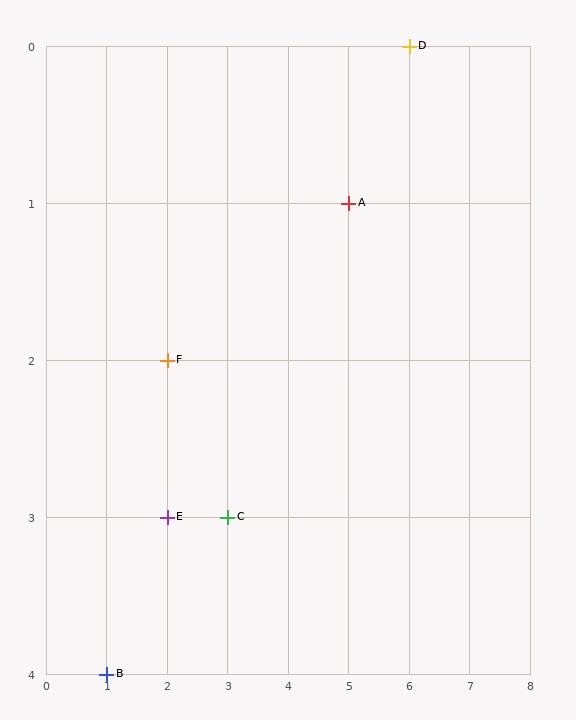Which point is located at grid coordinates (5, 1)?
Point A is at (5, 1).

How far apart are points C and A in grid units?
Points C and A are 2 columns and 2 rows apart (about 2.8 grid units diagonally).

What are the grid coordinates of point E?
Point E is at grid coordinates (2, 3).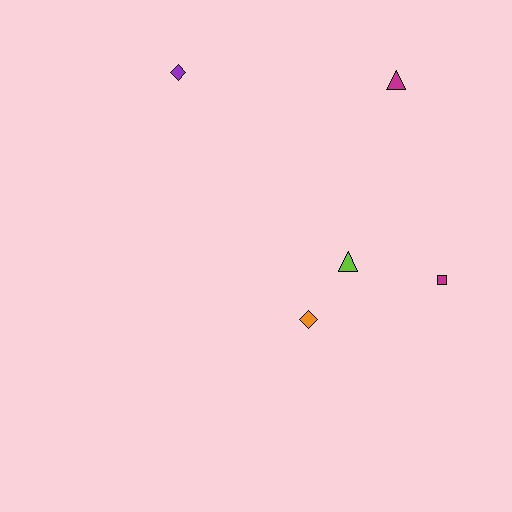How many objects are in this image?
There are 5 objects.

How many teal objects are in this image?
There are no teal objects.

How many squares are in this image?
There is 1 square.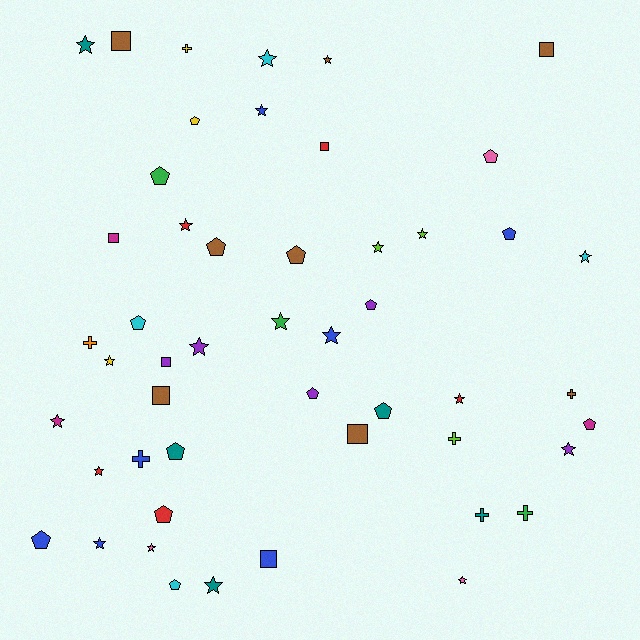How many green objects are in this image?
There are 3 green objects.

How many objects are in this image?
There are 50 objects.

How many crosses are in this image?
There are 7 crosses.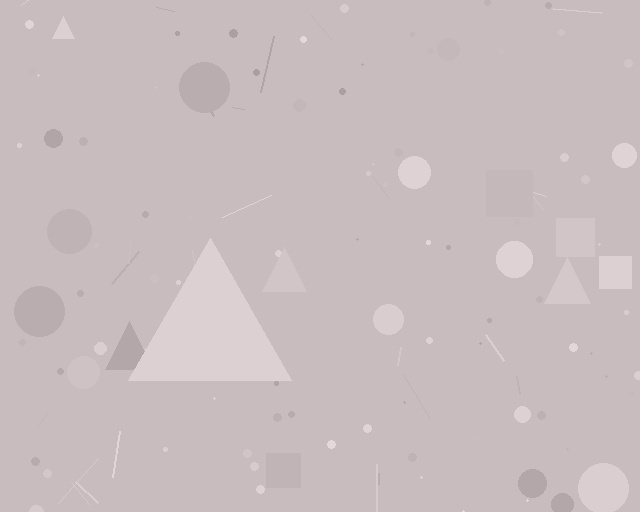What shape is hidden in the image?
A triangle is hidden in the image.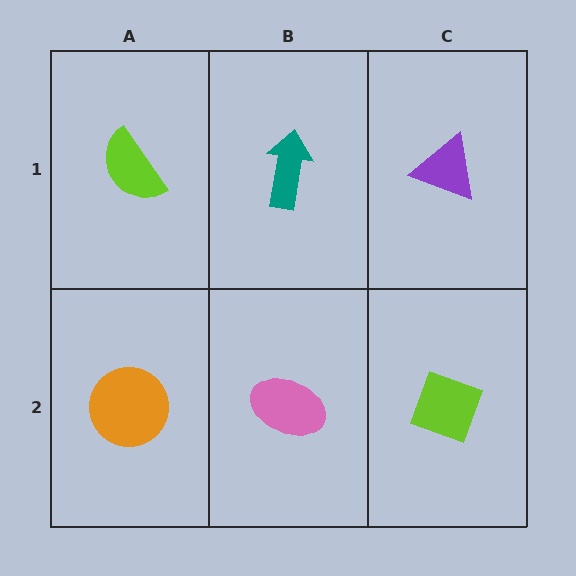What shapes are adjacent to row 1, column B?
A pink ellipse (row 2, column B), a lime semicircle (row 1, column A), a purple triangle (row 1, column C).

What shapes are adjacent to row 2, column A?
A lime semicircle (row 1, column A), a pink ellipse (row 2, column B).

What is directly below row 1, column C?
A lime diamond.